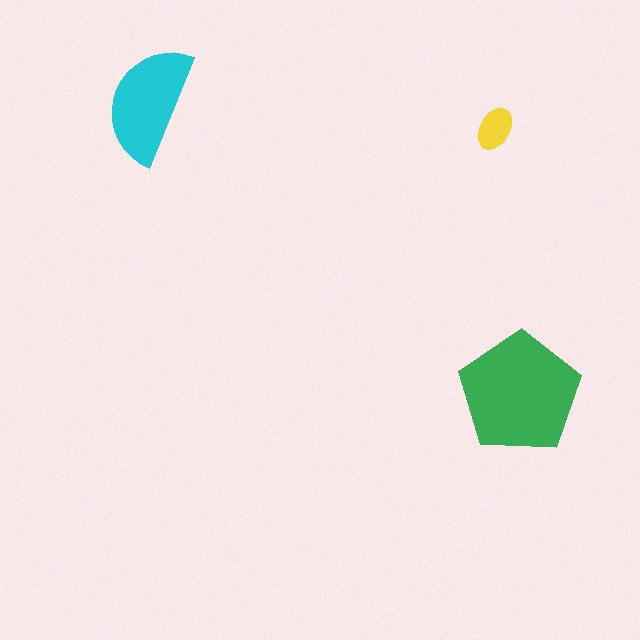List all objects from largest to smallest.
The green pentagon, the cyan semicircle, the yellow ellipse.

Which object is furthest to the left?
The cyan semicircle is leftmost.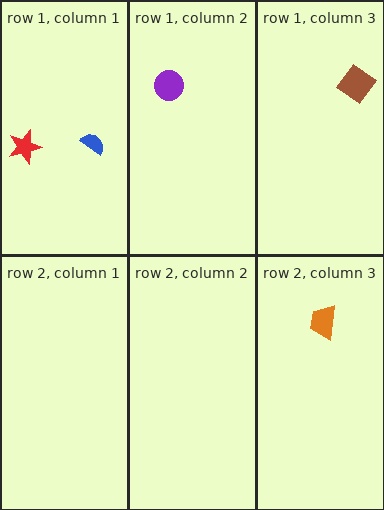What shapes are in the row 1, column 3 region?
The brown diamond.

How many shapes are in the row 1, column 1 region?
2.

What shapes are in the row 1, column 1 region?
The red star, the blue semicircle.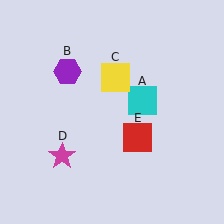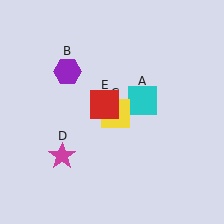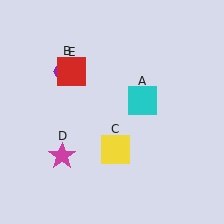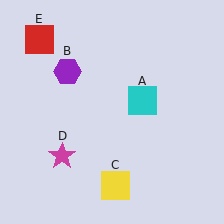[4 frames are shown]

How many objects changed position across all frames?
2 objects changed position: yellow square (object C), red square (object E).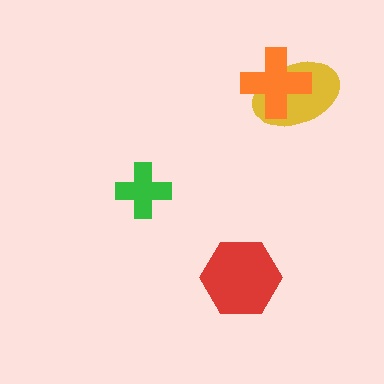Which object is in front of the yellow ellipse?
The orange cross is in front of the yellow ellipse.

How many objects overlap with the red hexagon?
0 objects overlap with the red hexagon.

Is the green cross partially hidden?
No, no other shape covers it.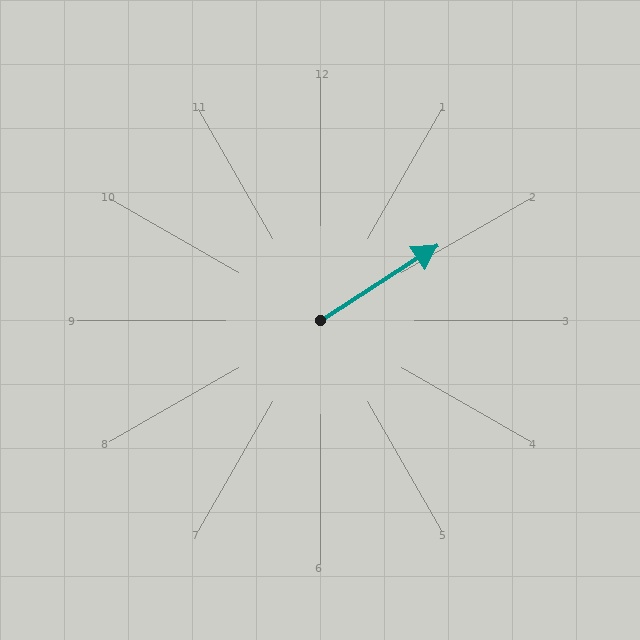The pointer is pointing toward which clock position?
Roughly 2 o'clock.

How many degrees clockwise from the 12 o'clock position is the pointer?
Approximately 57 degrees.